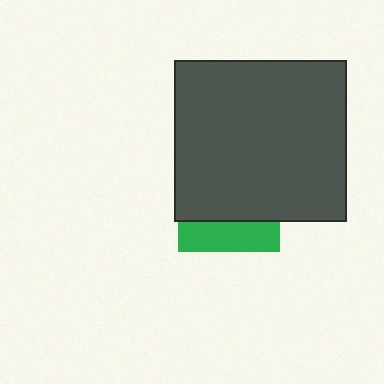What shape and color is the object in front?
The object in front is a dark gray rectangle.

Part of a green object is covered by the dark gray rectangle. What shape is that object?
It is a square.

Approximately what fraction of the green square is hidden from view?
Roughly 70% of the green square is hidden behind the dark gray rectangle.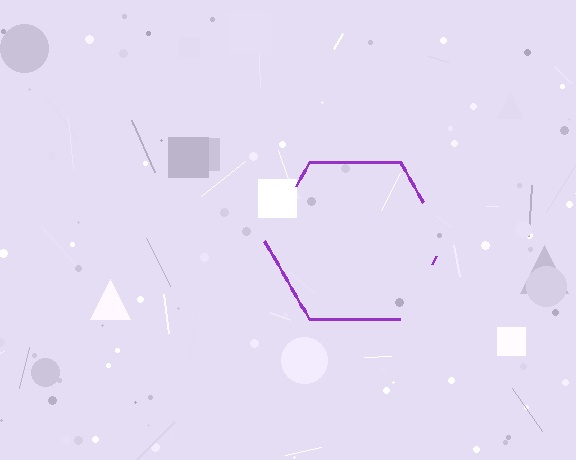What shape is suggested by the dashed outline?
The dashed outline suggests a hexagon.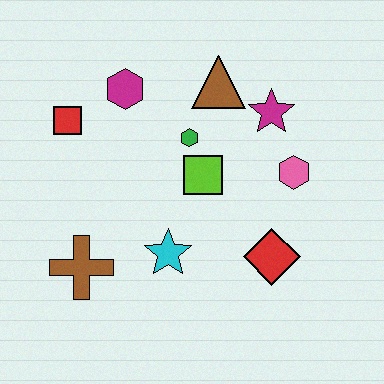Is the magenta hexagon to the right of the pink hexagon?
No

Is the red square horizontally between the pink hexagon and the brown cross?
No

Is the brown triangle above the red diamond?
Yes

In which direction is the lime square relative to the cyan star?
The lime square is above the cyan star.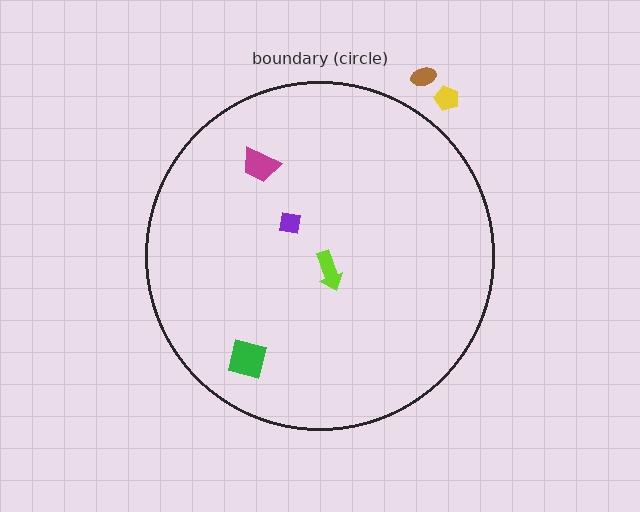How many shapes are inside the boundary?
4 inside, 2 outside.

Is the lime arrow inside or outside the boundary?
Inside.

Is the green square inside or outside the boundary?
Inside.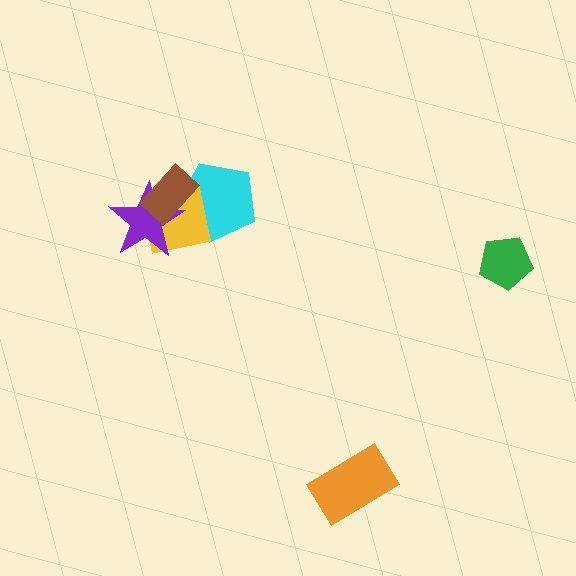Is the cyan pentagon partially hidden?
Yes, it is partially covered by another shape.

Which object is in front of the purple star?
The brown rectangle is in front of the purple star.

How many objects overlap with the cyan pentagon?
3 objects overlap with the cyan pentagon.